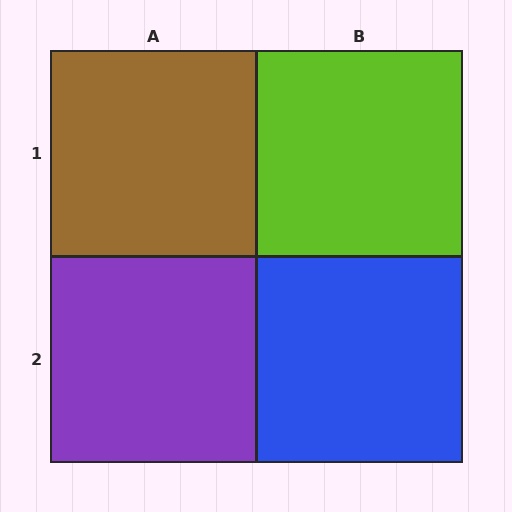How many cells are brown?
1 cell is brown.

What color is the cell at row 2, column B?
Blue.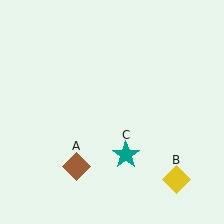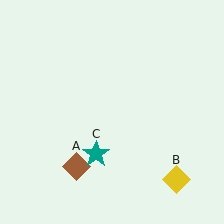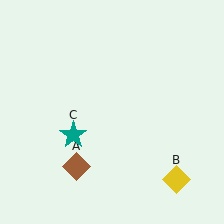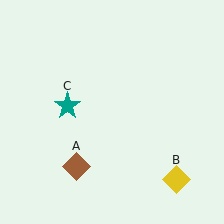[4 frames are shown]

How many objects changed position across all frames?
1 object changed position: teal star (object C).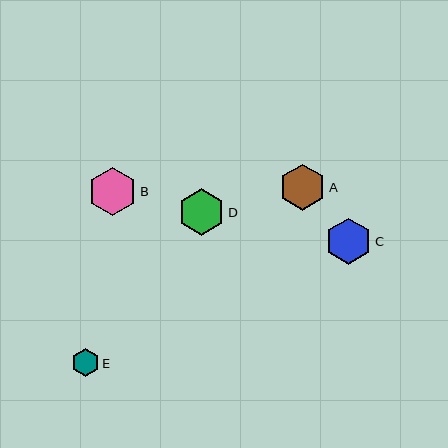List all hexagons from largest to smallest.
From largest to smallest: B, D, A, C, E.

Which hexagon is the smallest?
Hexagon E is the smallest with a size of approximately 28 pixels.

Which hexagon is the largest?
Hexagon B is the largest with a size of approximately 48 pixels.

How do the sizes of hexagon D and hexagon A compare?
Hexagon D and hexagon A are approximately the same size.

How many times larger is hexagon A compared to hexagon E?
Hexagon A is approximately 1.7 times the size of hexagon E.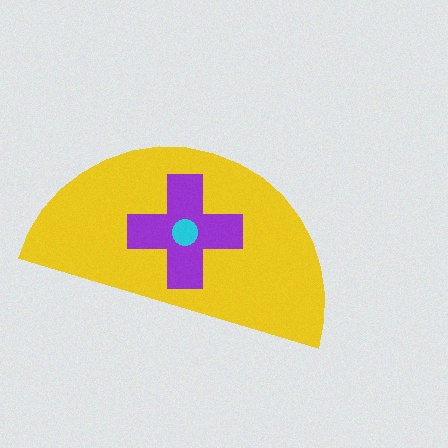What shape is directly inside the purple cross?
The cyan circle.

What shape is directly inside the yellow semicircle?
The purple cross.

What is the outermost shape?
The yellow semicircle.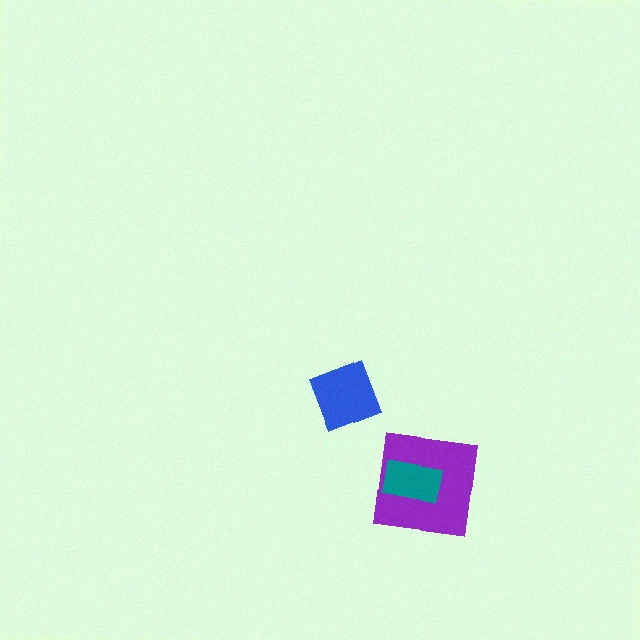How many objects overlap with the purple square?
1 object overlaps with the purple square.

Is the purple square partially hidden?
Yes, it is partially covered by another shape.